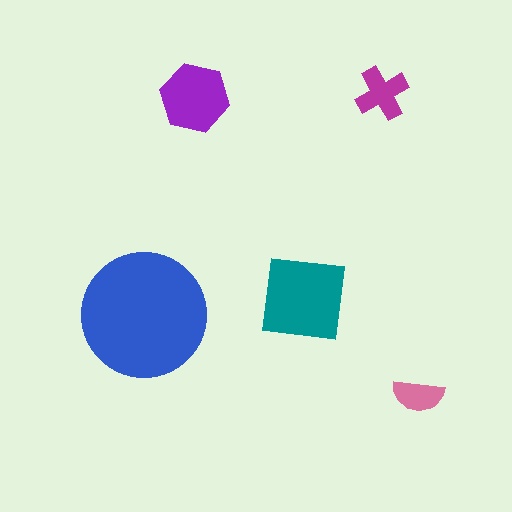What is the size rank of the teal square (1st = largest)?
2nd.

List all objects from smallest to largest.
The pink semicircle, the magenta cross, the purple hexagon, the teal square, the blue circle.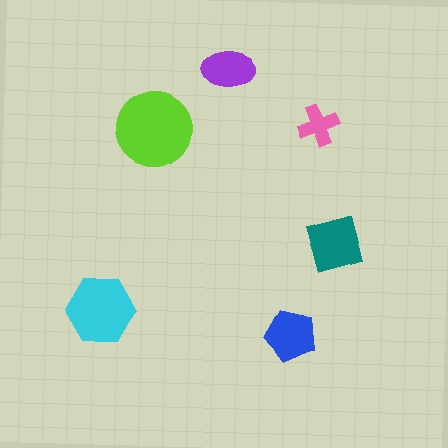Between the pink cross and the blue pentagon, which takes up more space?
The blue pentagon.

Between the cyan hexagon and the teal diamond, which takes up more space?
The cyan hexagon.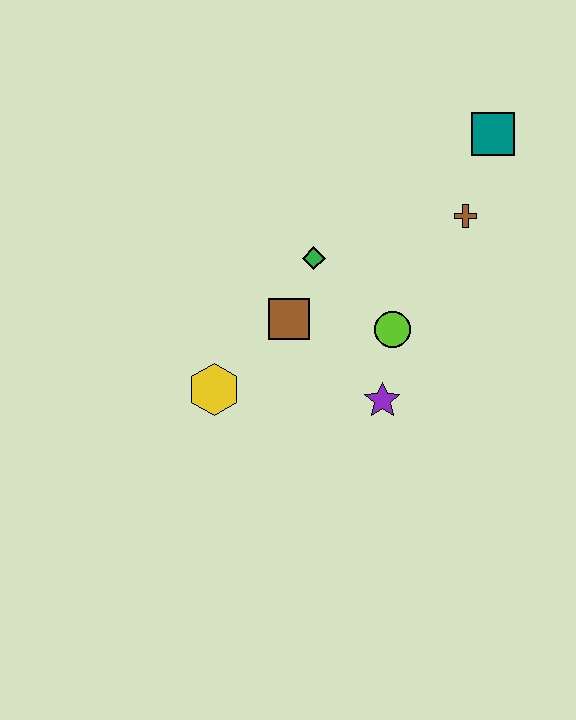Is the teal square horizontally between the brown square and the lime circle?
No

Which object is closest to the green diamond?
The brown square is closest to the green diamond.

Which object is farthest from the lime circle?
The teal square is farthest from the lime circle.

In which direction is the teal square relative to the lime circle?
The teal square is above the lime circle.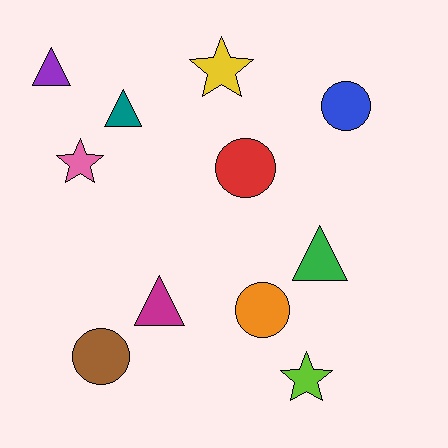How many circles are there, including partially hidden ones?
There are 4 circles.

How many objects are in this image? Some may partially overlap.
There are 11 objects.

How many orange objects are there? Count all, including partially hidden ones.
There is 1 orange object.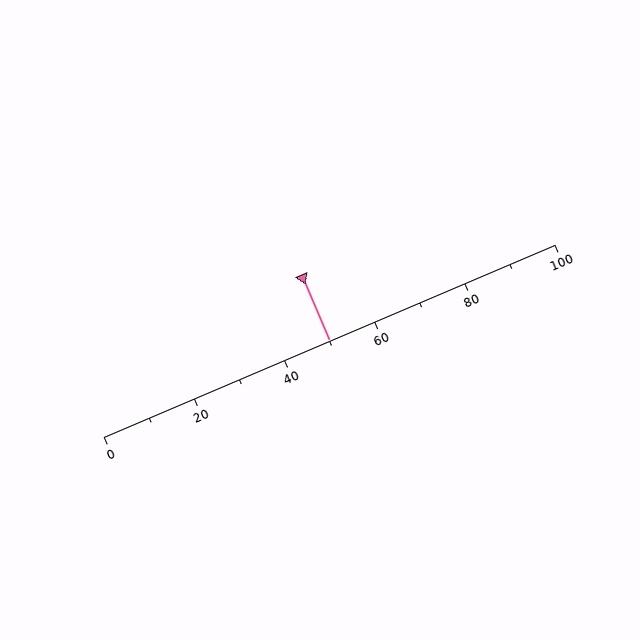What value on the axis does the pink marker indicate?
The marker indicates approximately 50.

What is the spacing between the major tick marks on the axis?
The major ticks are spaced 20 apart.